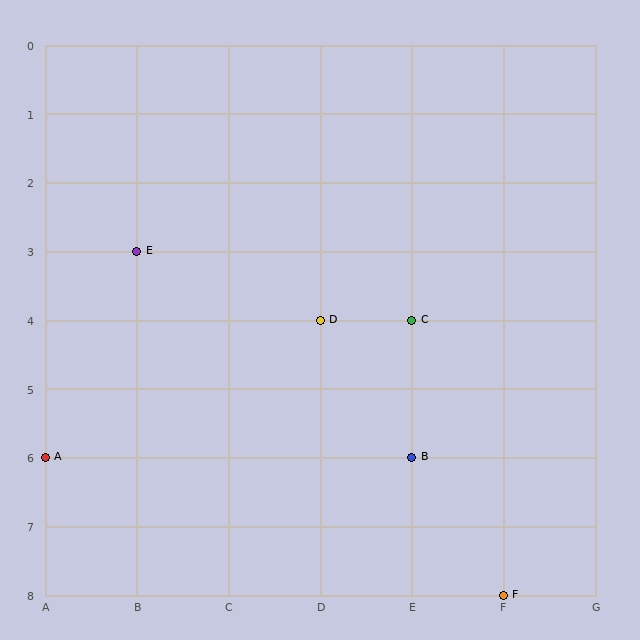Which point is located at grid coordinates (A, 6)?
Point A is at (A, 6).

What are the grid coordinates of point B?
Point B is at grid coordinates (E, 6).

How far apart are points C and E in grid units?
Points C and E are 3 columns and 1 row apart (about 3.2 grid units diagonally).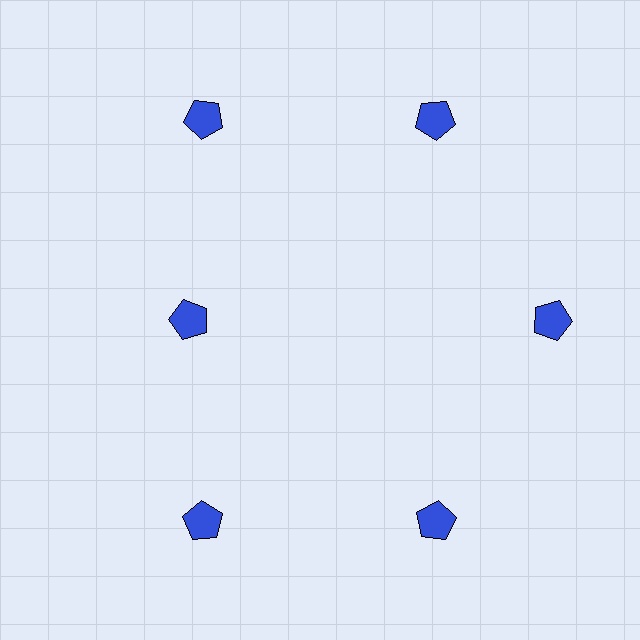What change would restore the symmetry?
The symmetry would be restored by moving it outward, back onto the ring so that all 6 pentagons sit at equal angles and equal distance from the center.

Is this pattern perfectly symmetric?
No. The 6 blue pentagons are arranged in a ring, but one element near the 9 o'clock position is pulled inward toward the center, breaking the 6-fold rotational symmetry.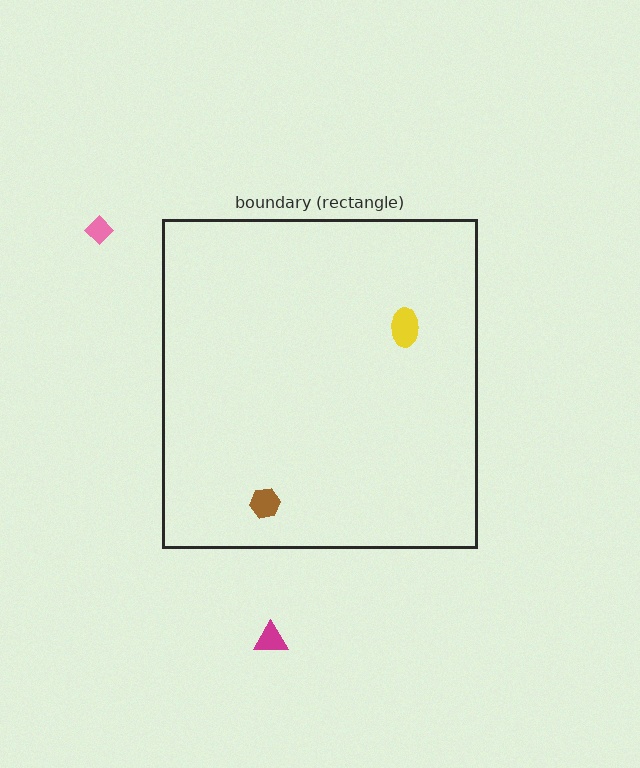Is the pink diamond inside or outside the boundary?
Outside.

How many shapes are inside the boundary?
2 inside, 2 outside.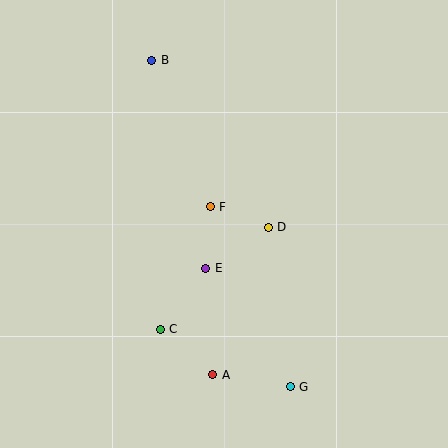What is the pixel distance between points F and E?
The distance between F and E is 62 pixels.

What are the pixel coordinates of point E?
Point E is at (206, 268).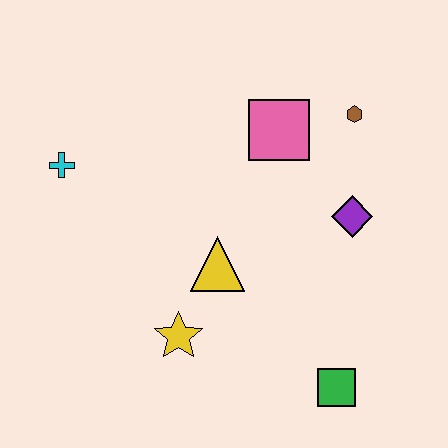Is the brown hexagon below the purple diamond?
No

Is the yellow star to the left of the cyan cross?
No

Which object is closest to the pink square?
The brown hexagon is closest to the pink square.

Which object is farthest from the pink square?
The green square is farthest from the pink square.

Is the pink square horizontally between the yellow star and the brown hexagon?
Yes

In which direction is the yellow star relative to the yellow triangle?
The yellow star is below the yellow triangle.